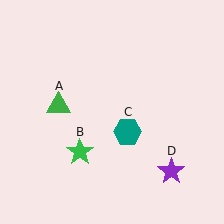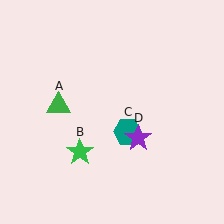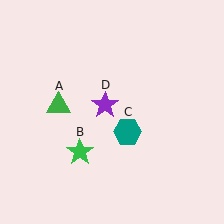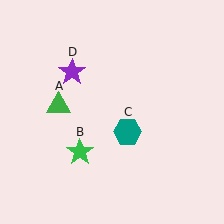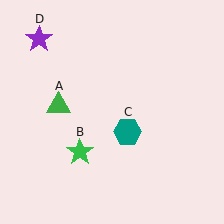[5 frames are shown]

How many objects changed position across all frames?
1 object changed position: purple star (object D).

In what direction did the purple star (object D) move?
The purple star (object D) moved up and to the left.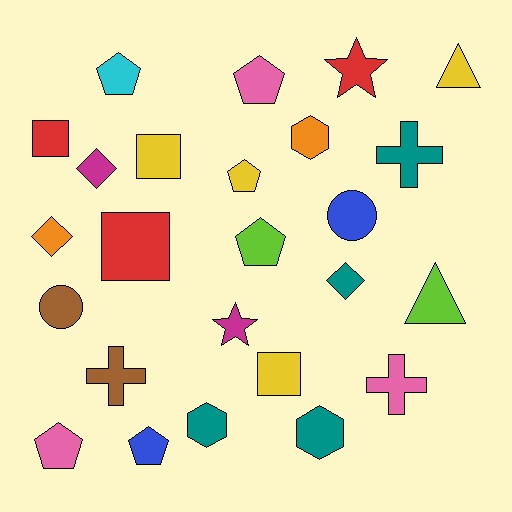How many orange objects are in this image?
There are 2 orange objects.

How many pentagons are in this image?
There are 6 pentagons.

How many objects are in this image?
There are 25 objects.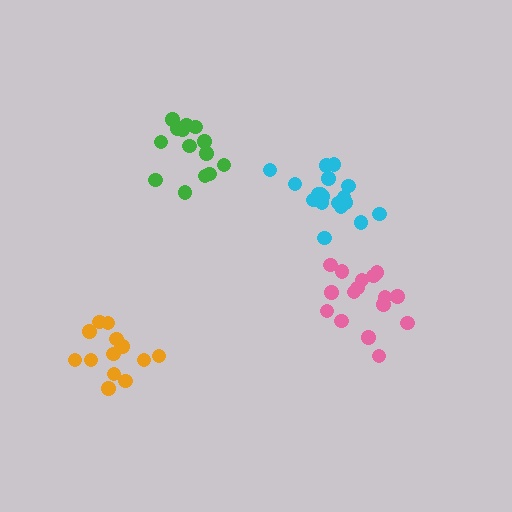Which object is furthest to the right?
The pink cluster is rightmost.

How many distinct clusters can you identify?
There are 4 distinct clusters.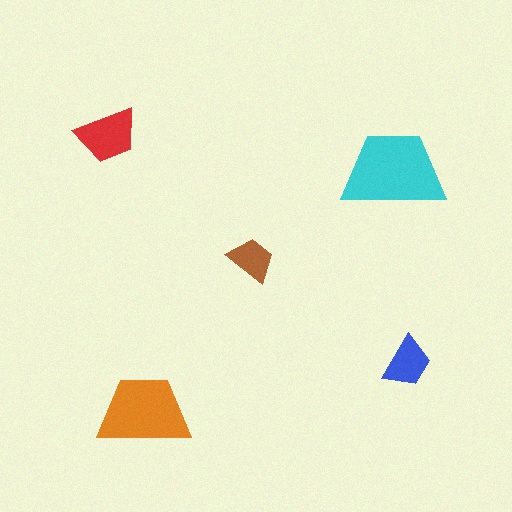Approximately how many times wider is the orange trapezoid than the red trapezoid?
About 1.5 times wider.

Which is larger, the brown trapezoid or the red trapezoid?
The red one.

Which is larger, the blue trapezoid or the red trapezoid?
The red one.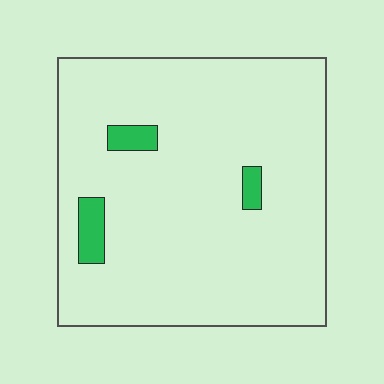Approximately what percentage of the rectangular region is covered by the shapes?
Approximately 5%.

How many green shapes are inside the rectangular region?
3.